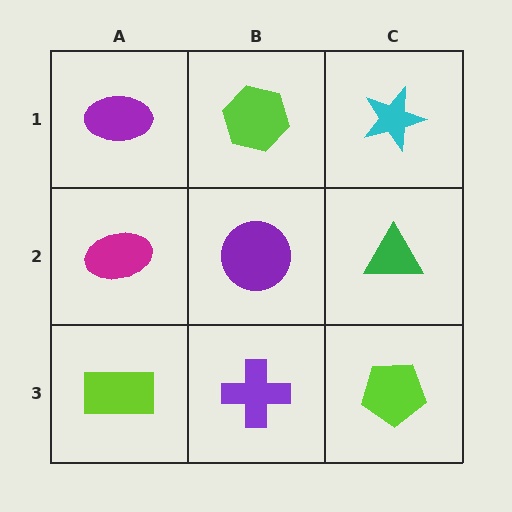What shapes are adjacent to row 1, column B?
A purple circle (row 2, column B), a purple ellipse (row 1, column A), a cyan star (row 1, column C).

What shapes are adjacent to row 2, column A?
A purple ellipse (row 1, column A), a lime rectangle (row 3, column A), a purple circle (row 2, column B).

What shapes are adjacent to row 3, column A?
A magenta ellipse (row 2, column A), a purple cross (row 3, column B).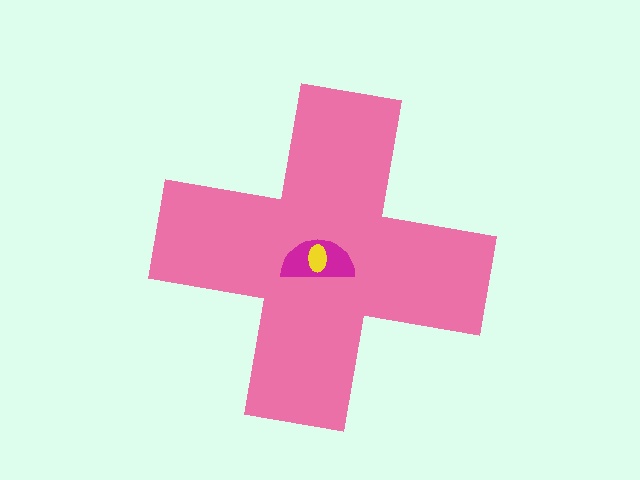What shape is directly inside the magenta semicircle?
The yellow ellipse.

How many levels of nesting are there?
3.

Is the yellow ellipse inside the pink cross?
Yes.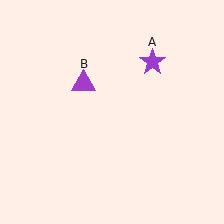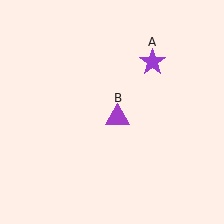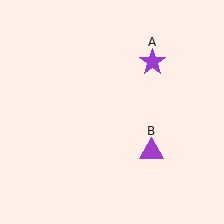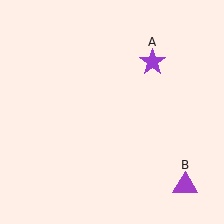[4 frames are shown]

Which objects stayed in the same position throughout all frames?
Purple star (object A) remained stationary.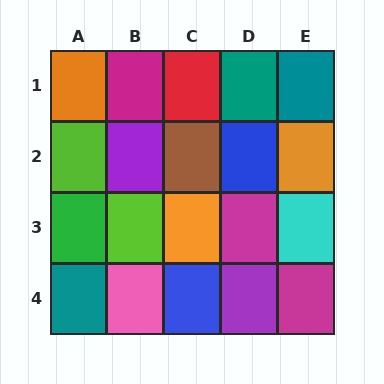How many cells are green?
1 cell is green.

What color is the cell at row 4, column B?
Pink.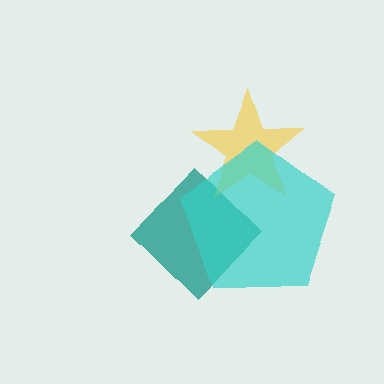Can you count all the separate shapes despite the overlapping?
Yes, there are 3 separate shapes.